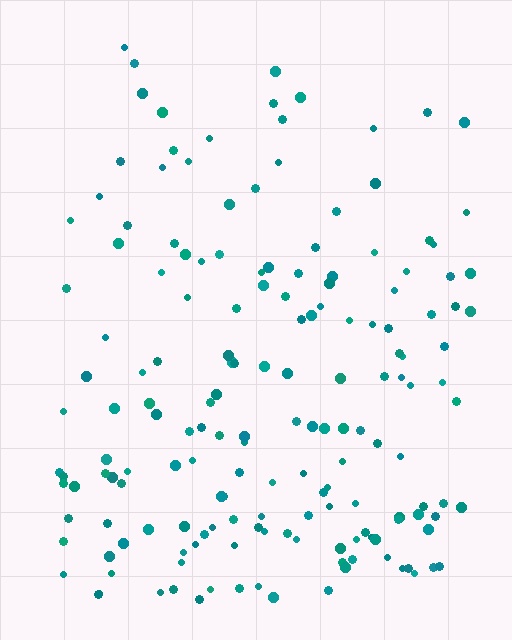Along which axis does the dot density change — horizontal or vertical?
Vertical.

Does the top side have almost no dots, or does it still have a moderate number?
Still a moderate number, just noticeably fewer than the bottom.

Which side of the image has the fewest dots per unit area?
The top.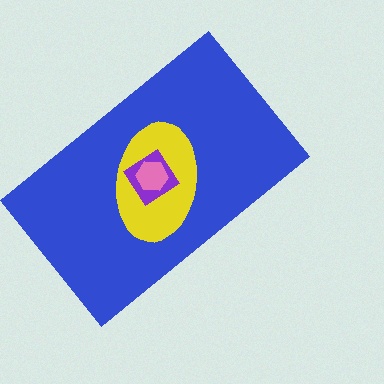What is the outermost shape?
The blue rectangle.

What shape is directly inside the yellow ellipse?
The purple diamond.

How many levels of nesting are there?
4.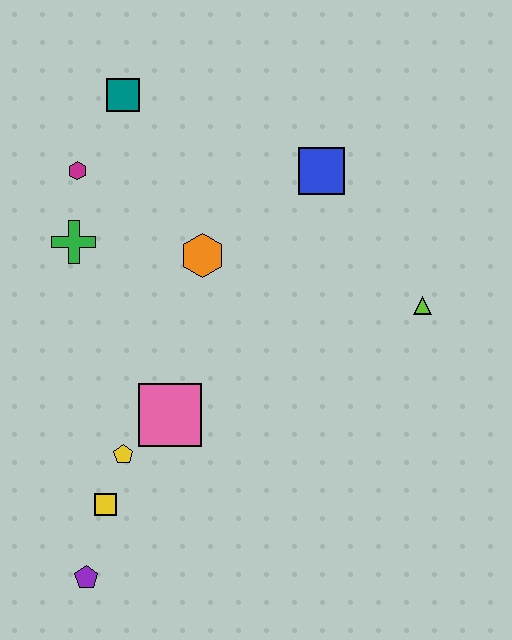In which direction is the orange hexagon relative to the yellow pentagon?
The orange hexagon is above the yellow pentagon.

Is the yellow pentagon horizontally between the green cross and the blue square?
Yes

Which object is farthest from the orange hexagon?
The purple pentagon is farthest from the orange hexagon.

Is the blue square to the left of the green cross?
No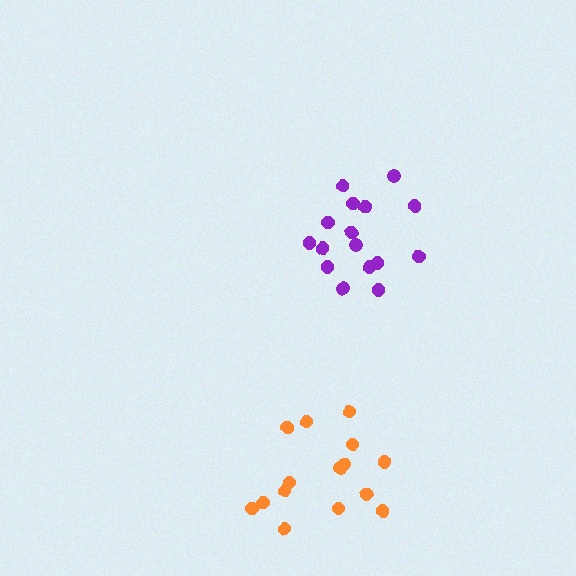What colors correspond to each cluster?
The clusters are colored: purple, orange.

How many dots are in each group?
Group 1: 16 dots, Group 2: 15 dots (31 total).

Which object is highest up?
The purple cluster is topmost.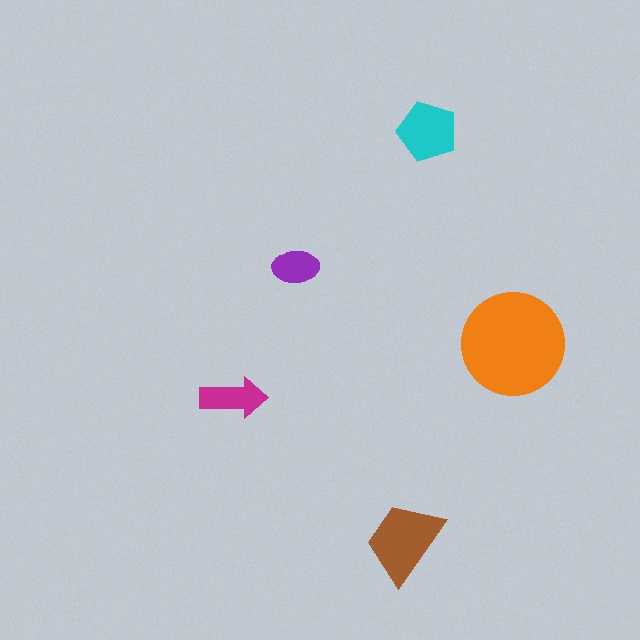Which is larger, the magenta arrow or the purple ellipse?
The magenta arrow.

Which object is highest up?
The cyan pentagon is topmost.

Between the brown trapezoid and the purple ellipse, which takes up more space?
The brown trapezoid.